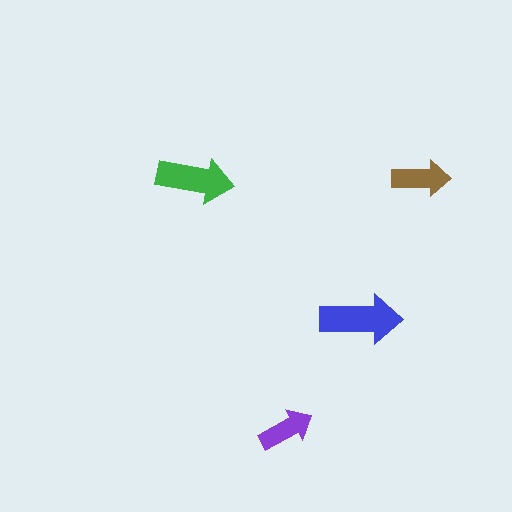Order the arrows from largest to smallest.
the blue one, the green one, the brown one, the purple one.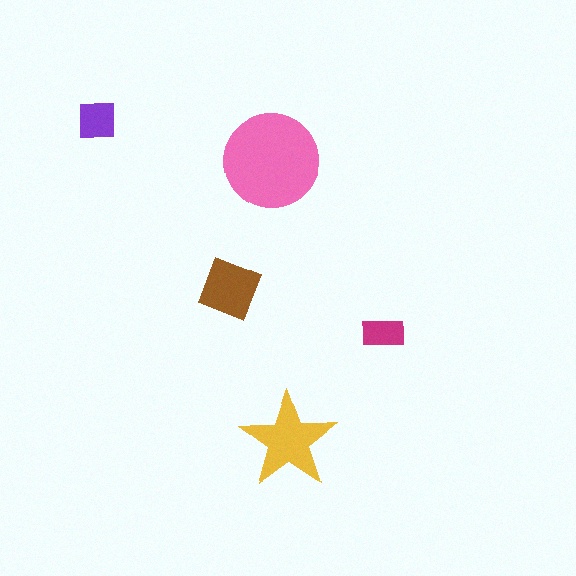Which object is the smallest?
The magenta rectangle.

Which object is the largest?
The pink circle.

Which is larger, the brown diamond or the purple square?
The brown diamond.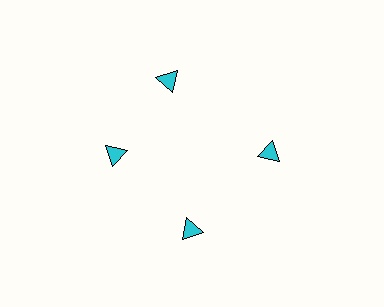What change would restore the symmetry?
The symmetry would be restored by rotating it back into even spacing with its neighbors so that all 4 triangles sit at equal angles and equal distance from the center.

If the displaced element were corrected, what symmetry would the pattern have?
It would have 4-fold rotational symmetry — the pattern would map onto itself every 90 degrees.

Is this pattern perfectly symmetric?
No. The 4 cyan triangles are arranged in a ring, but one element near the 12 o'clock position is rotated out of alignment along the ring, breaking the 4-fold rotational symmetry.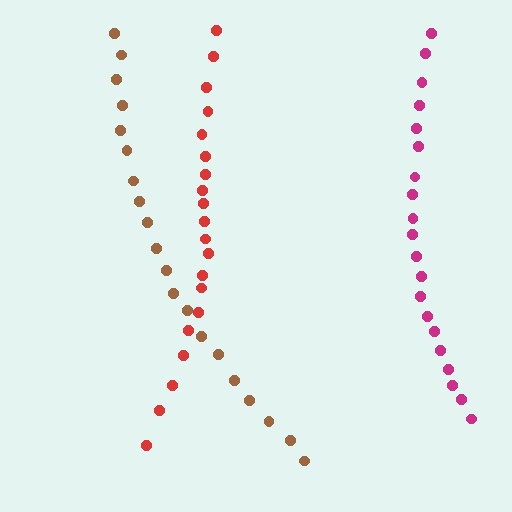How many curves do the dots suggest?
There are 3 distinct paths.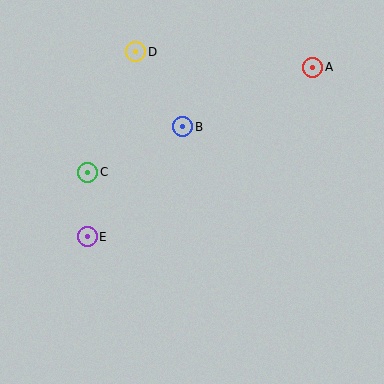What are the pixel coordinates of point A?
Point A is at (313, 67).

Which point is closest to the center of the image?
Point B at (183, 127) is closest to the center.